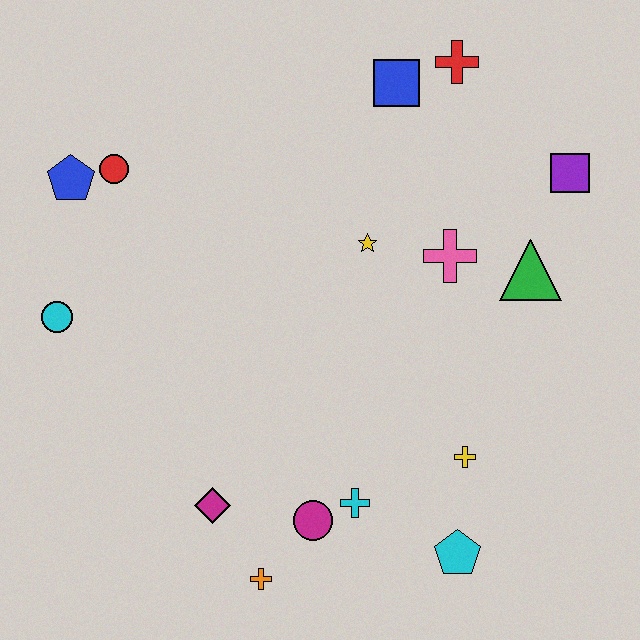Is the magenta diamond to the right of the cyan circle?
Yes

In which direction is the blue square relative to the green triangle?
The blue square is above the green triangle.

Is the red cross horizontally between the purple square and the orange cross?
Yes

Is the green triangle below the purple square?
Yes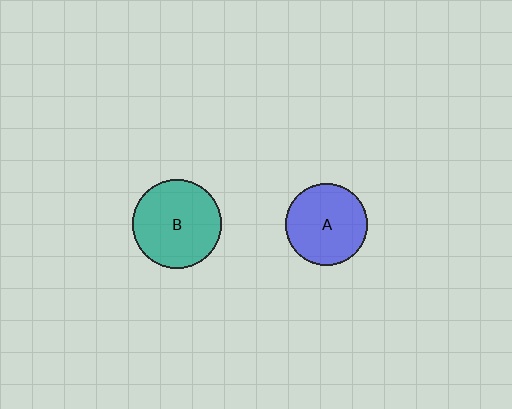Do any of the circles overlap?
No, none of the circles overlap.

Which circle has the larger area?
Circle B (teal).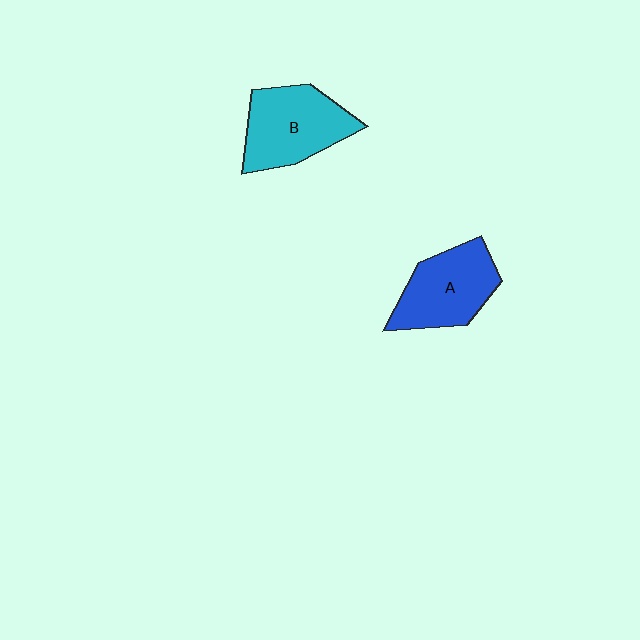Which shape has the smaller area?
Shape A (blue).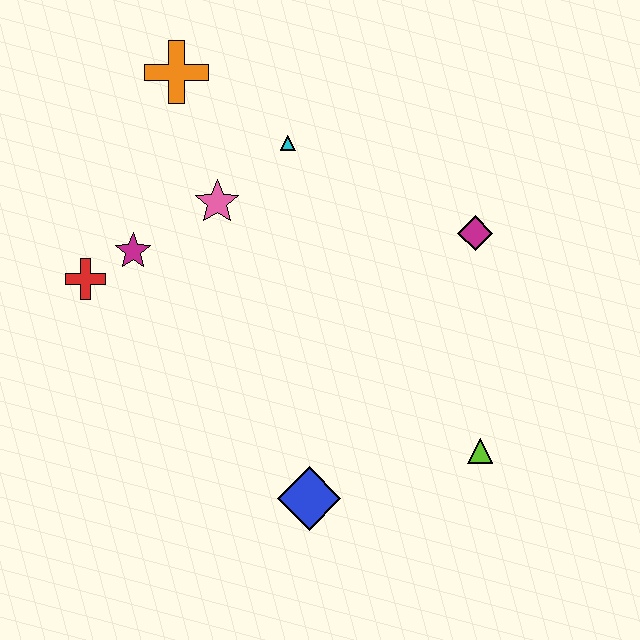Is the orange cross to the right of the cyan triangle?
No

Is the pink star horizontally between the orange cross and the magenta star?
No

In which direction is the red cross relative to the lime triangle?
The red cross is to the left of the lime triangle.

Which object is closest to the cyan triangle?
The pink star is closest to the cyan triangle.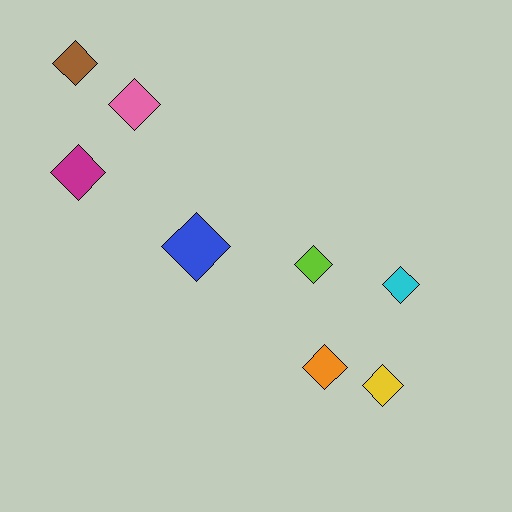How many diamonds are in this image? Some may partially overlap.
There are 8 diamonds.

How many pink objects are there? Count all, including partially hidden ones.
There is 1 pink object.